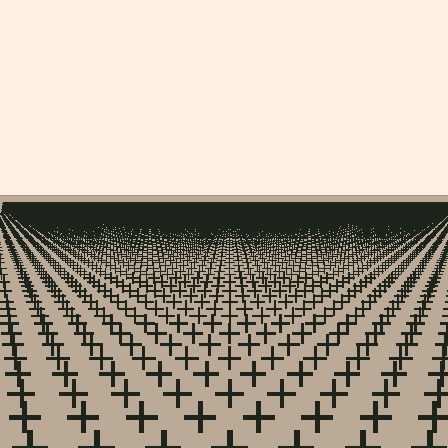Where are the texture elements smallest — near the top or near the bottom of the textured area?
Near the top.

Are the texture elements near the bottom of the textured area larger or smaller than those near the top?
Larger. Near the bottom, elements are closer to the viewer and appear at a bigger on-screen size.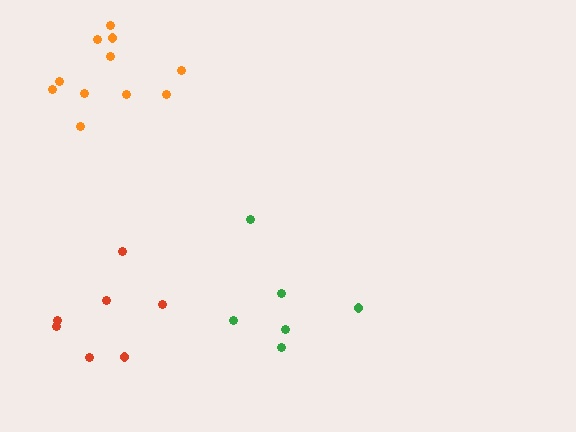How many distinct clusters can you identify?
There are 3 distinct clusters.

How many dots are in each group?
Group 1: 6 dots, Group 2: 11 dots, Group 3: 7 dots (24 total).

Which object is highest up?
The orange cluster is topmost.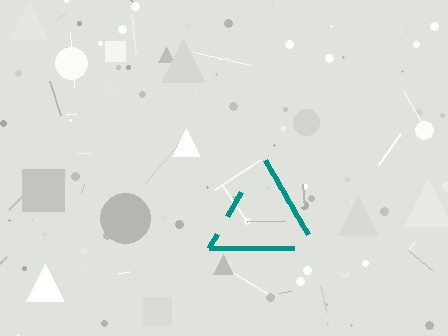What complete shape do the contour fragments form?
The contour fragments form a triangle.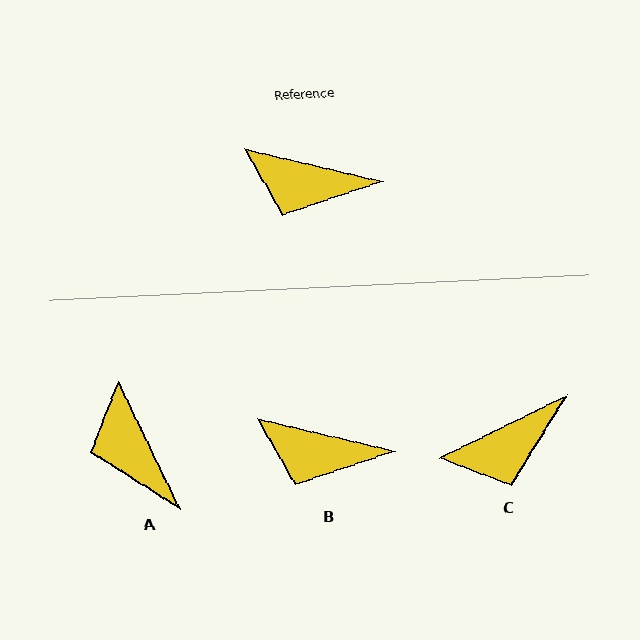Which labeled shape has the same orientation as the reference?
B.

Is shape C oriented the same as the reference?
No, it is off by about 40 degrees.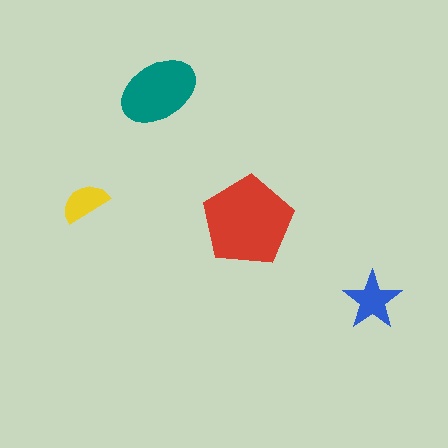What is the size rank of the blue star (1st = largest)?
3rd.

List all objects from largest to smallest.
The red pentagon, the teal ellipse, the blue star, the yellow semicircle.